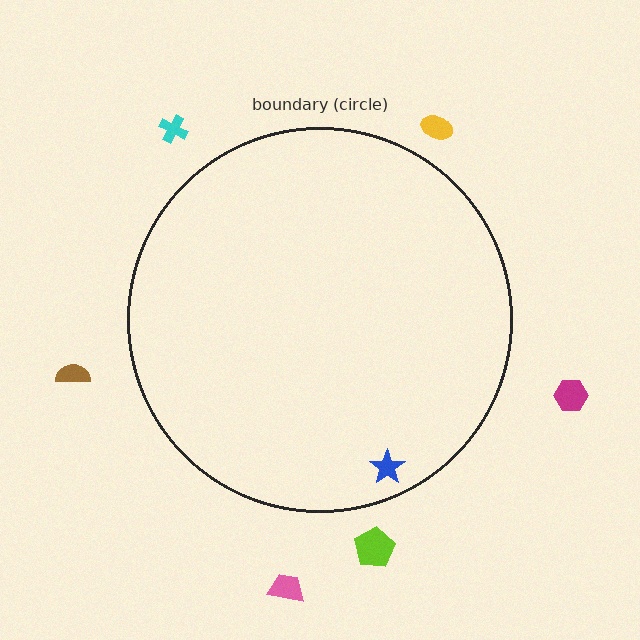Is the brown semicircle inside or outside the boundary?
Outside.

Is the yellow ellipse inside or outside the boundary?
Outside.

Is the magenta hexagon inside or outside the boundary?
Outside.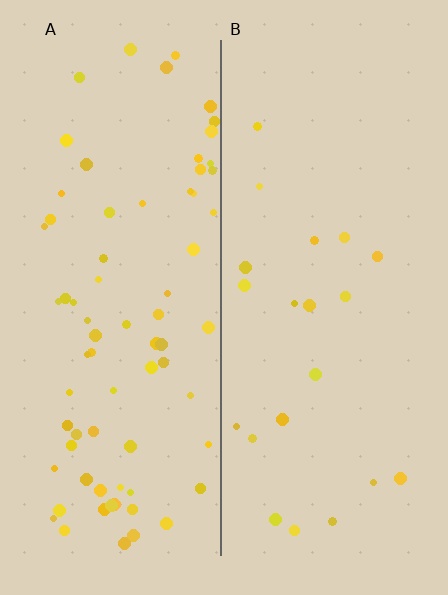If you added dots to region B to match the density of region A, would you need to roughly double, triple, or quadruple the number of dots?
Approximately quadruple.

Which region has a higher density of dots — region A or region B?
A (the left).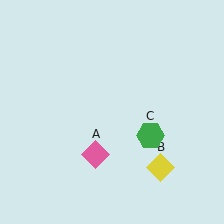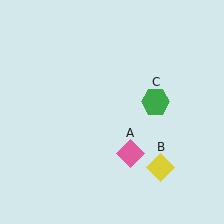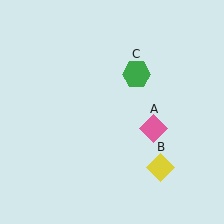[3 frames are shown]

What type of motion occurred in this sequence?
The pink diamond (object A), green hexagon (object C) rotated counterclockwise around the center of the scene.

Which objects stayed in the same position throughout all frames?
Yellow diamond (object B) remained stationary.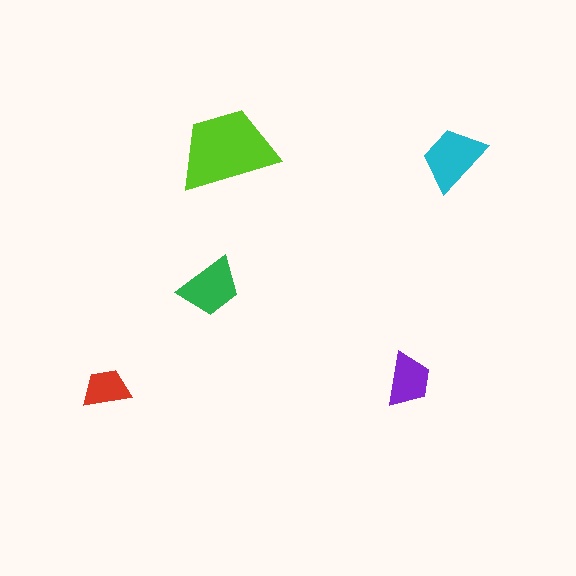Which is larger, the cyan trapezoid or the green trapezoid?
The cyan one.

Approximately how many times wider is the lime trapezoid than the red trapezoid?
About 2 times wider.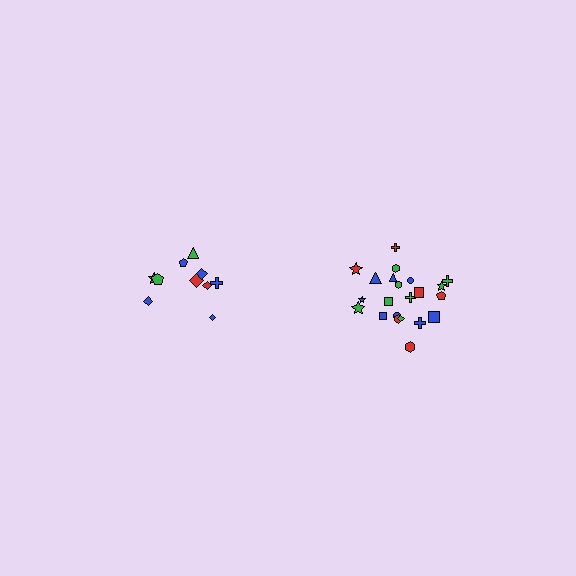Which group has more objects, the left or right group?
The right group.